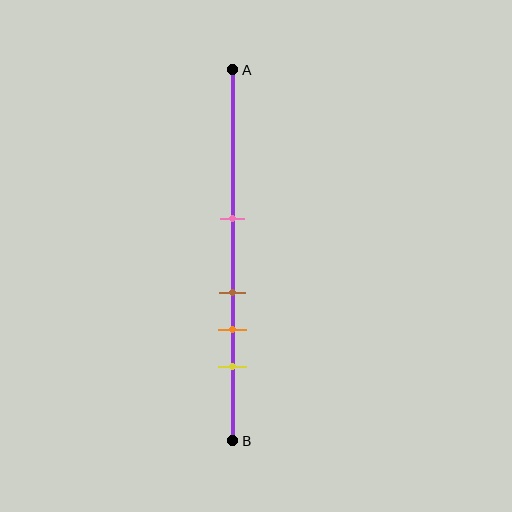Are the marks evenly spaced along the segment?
No, the marks are not evenly spaced.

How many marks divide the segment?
There are 4 marks dividing the segment.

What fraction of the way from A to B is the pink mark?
The pink mark is approximately 40% (0.4) of the way from A to B.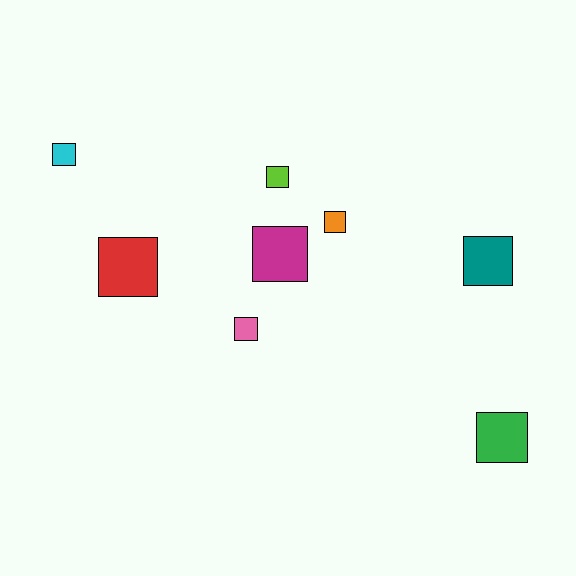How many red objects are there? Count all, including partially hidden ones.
There is 1 red object.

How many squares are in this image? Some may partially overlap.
There are 8 squares.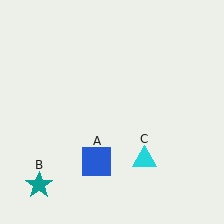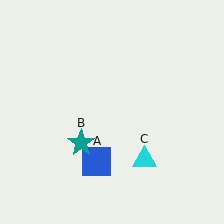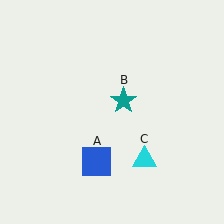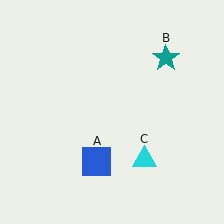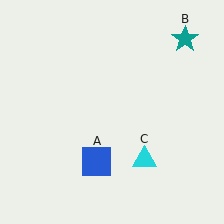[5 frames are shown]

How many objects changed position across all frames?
1 object changed position: teal star (object B).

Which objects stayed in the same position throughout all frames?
Blue square (object A) and cyan triangle (object C) remained stationary.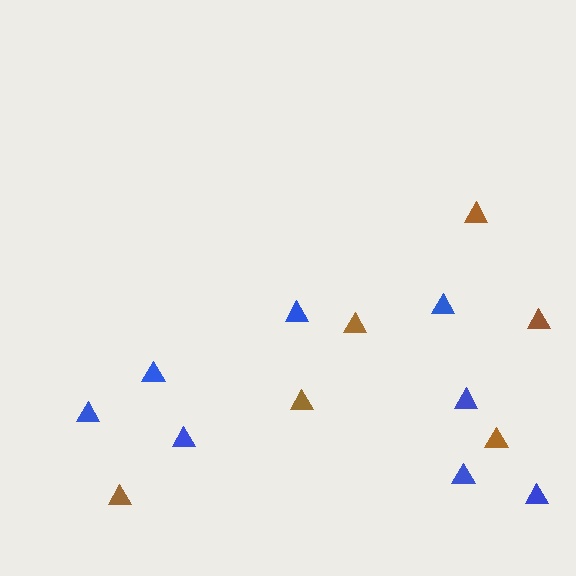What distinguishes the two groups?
There are 2 groups: one group of brown triangles (6) and one group of blue triangles (8).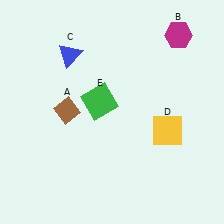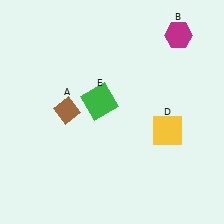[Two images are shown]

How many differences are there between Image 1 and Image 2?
There is 1 difference between the two images.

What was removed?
The blue triangle (C) was removed in Image 2.